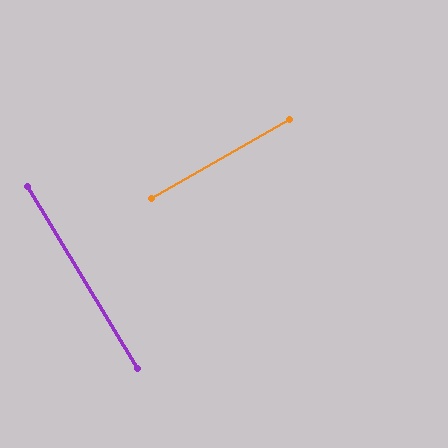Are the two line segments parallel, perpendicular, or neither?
Perpendicular — they meet at approximately 88°.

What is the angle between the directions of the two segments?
Approximately 88 degrees.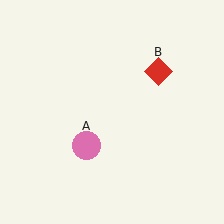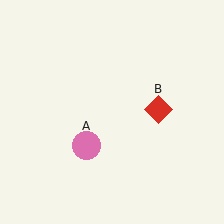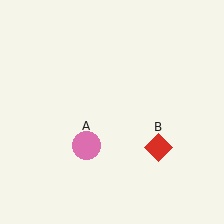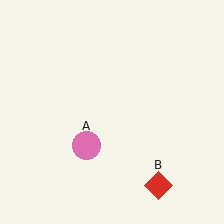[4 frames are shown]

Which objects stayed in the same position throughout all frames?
Pink circle (object A) remained stationary.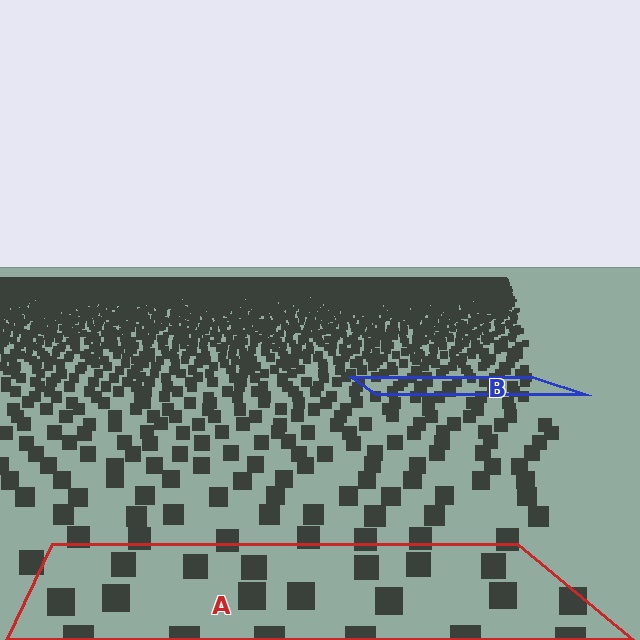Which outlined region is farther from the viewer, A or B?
Region B is farther from the viewer — the texture elements inside it appear smaller and more densely packed.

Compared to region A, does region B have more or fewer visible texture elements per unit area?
Region B has more texture elements per unit area — they are packed more densely because it is farther away.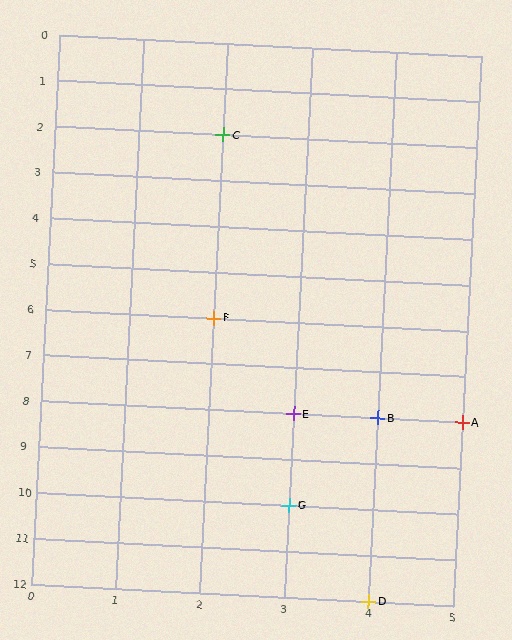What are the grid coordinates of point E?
Point E is at grid coordinates (3, 8).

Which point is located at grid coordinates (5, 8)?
Point A is at (5, 8).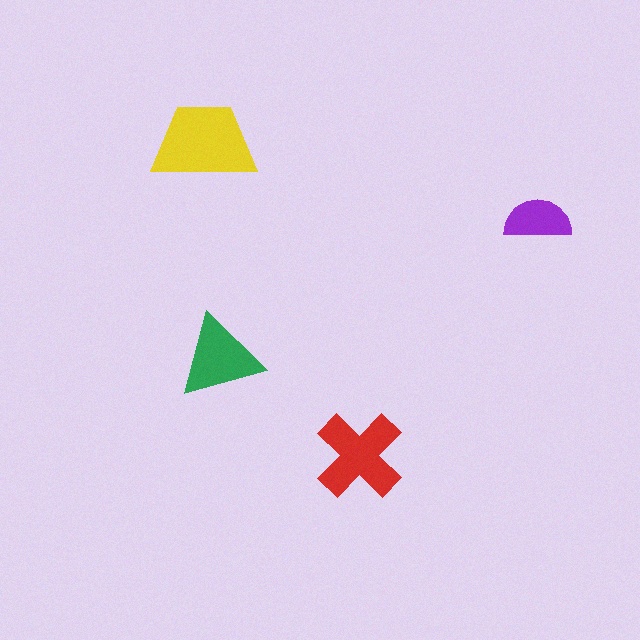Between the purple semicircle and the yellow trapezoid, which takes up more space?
The yellow trapezoid.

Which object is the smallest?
The purple semicircle.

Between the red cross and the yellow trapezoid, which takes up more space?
The yellow trapezoid.